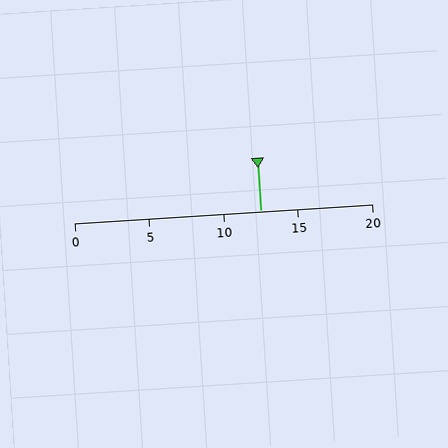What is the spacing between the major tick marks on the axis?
The major ticks are spaced 5 apart.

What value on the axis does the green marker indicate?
The marker indicates approximately 12.5.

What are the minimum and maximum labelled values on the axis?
The axis runs from 0 to 20.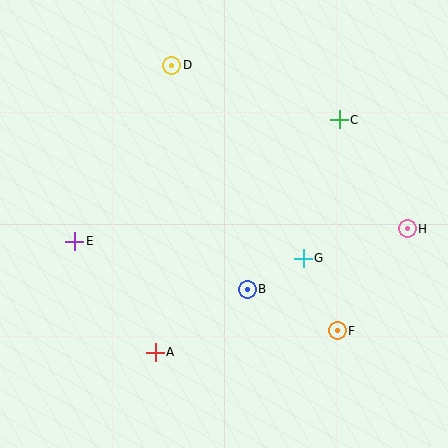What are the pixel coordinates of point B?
Point B is at (247, 290).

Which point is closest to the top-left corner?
Point D is closest to the top-left corner.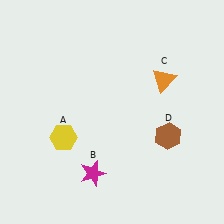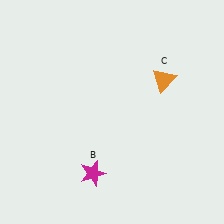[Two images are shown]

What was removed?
The brown hexagon (D), the yellow hexagon (A) were removed in Image 2.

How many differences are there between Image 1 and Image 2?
There are 2 differences between the two images.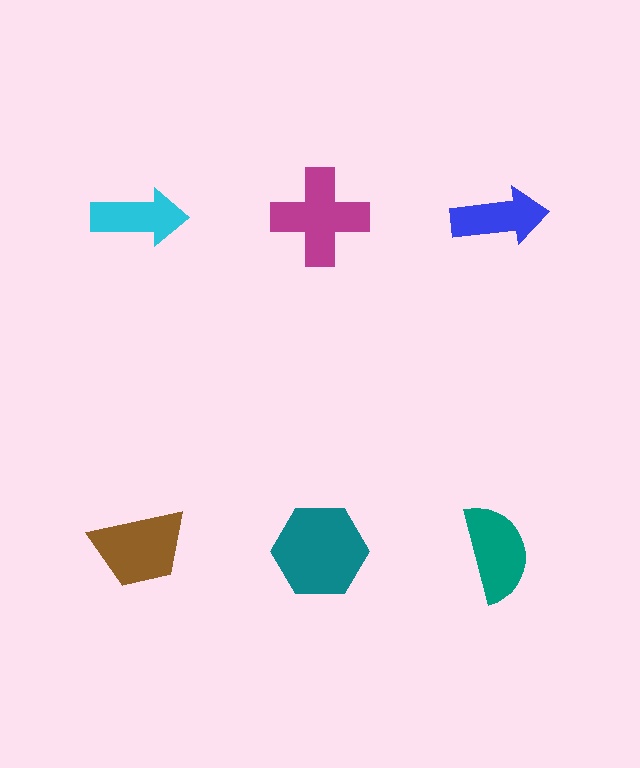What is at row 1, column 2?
A magenta cross.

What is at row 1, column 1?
A cyan arrow.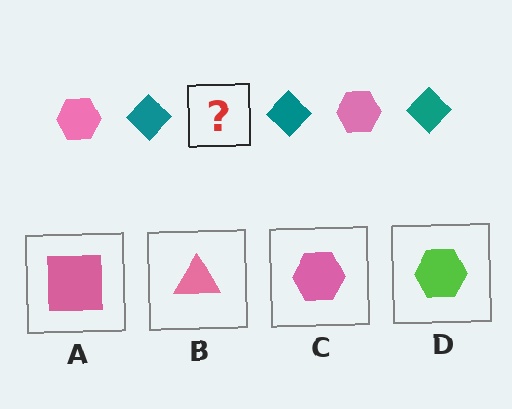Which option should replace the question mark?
Option C.